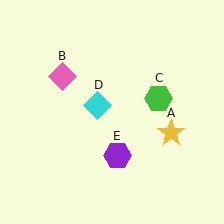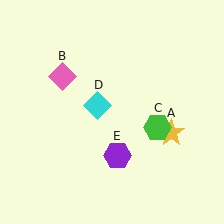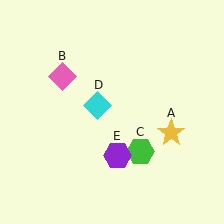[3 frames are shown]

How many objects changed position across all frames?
1 object changed position: green hexagon (object C).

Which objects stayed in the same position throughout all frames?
Yellow star (object A) and pink diamond (object B) and cyan diamond (object D) and purple hexagon (object E) remained stationary.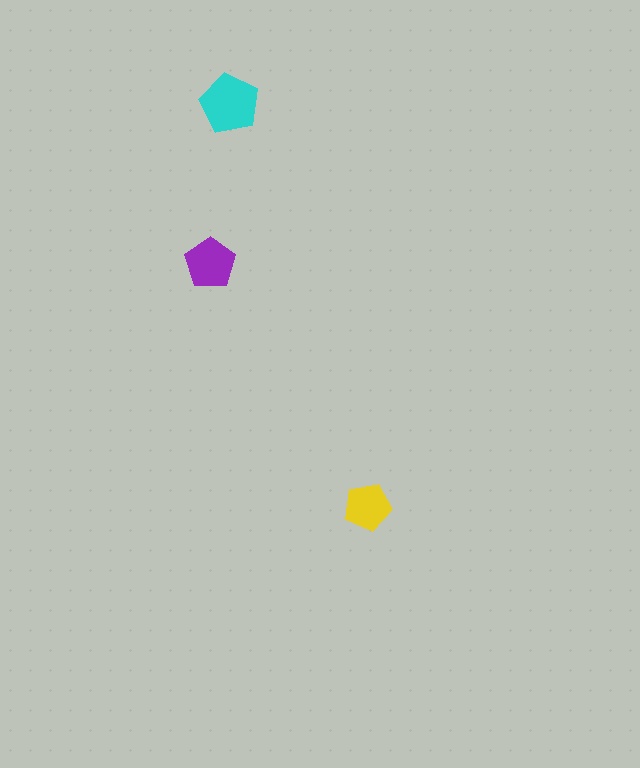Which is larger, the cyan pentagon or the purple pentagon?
The cyan one.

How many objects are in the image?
There are 3 objects in the image.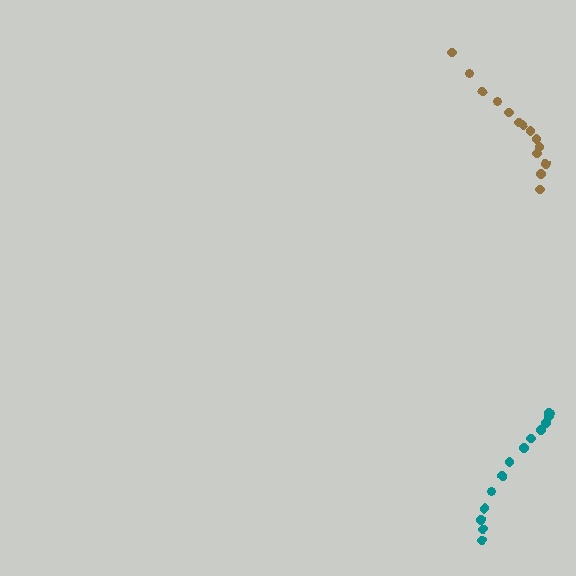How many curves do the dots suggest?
There are 2 distinct paths.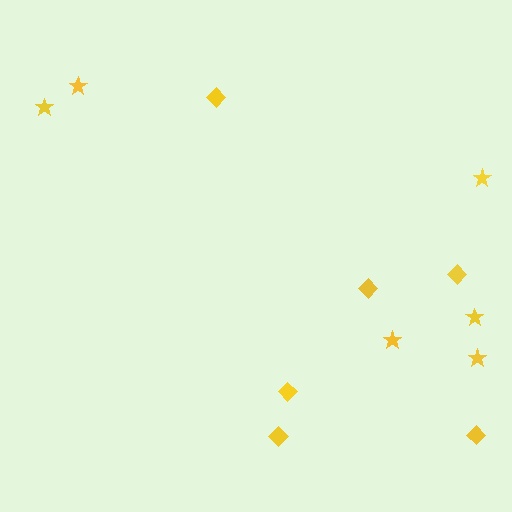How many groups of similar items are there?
There are 2 groups: one group of diamonds (6) and one group of stars (6).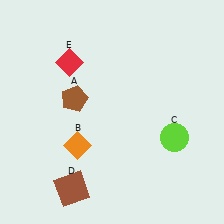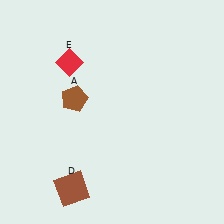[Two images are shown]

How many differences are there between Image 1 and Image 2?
There are 2 differences between the two images.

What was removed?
The orange diamond (B), the lime circle (C) were removed in Image 2.